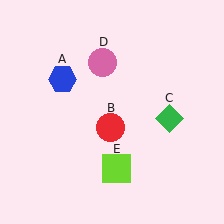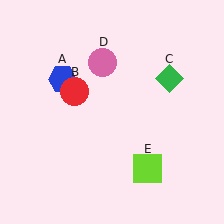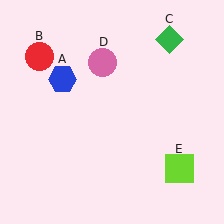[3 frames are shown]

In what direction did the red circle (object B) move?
The red circle (object B) moved up and to the left.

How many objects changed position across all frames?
3 objects changed position: red circle (object B), green diamond (object C), lime square (object E).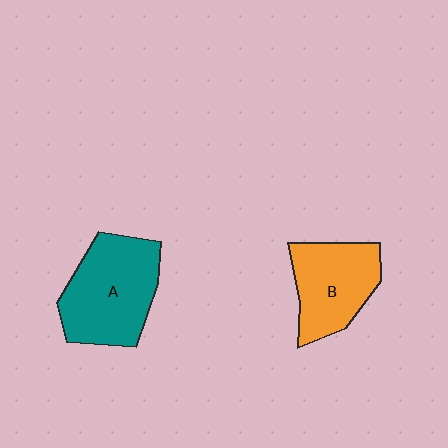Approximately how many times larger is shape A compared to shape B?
Approximately 1.3 times.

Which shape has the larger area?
Shape A (teal).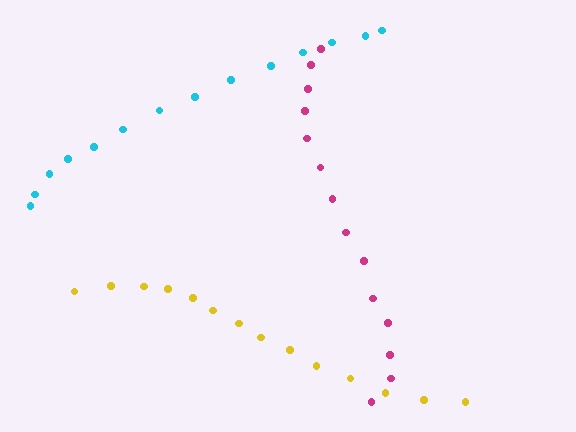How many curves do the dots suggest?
There are 3 distinct paths.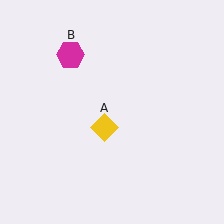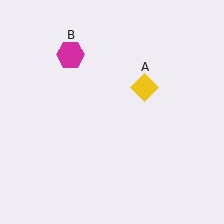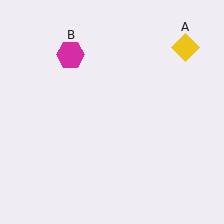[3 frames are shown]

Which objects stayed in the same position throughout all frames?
Magenta hexagon (object B) remained stationary.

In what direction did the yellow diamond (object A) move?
The yellow diamond (object A) moved up and to the right.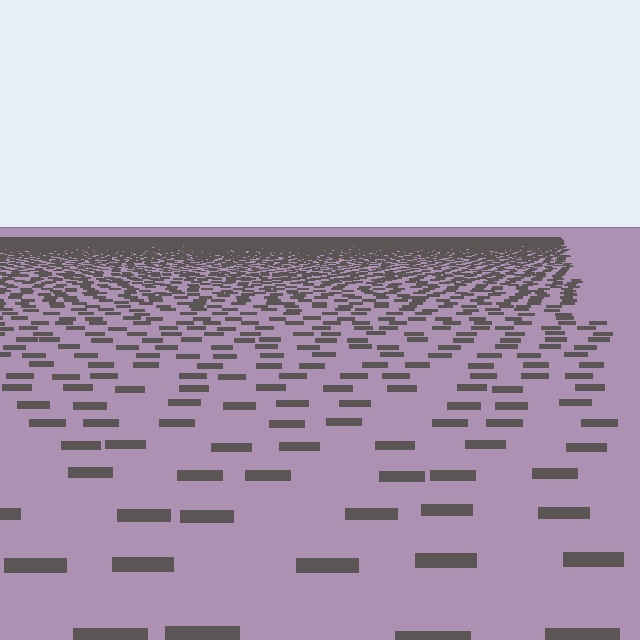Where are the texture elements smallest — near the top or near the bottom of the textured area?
Near the top.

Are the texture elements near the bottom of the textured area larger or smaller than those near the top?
Larger. Near the bottom, elements are closer to the viewer and appear at a bigger on-screen size.